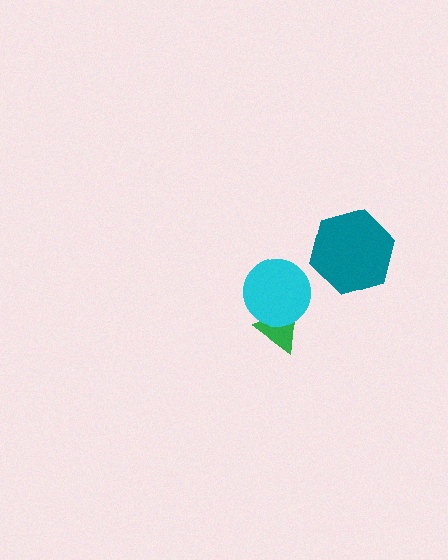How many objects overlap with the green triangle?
1 object overlaps with the green triangle.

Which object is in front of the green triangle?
The cyan circle is in front of the green triangle.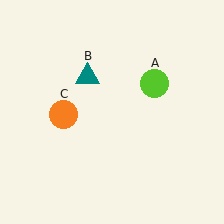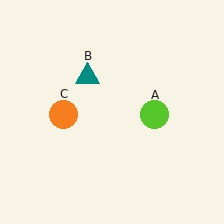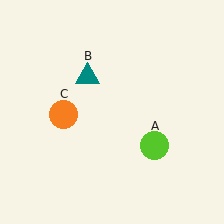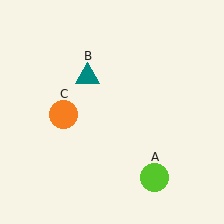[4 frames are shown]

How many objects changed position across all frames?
1 object changed position: lime circle (object A).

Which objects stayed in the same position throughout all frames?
Teal triangle (object B) and orange circle (object C) remained stationary.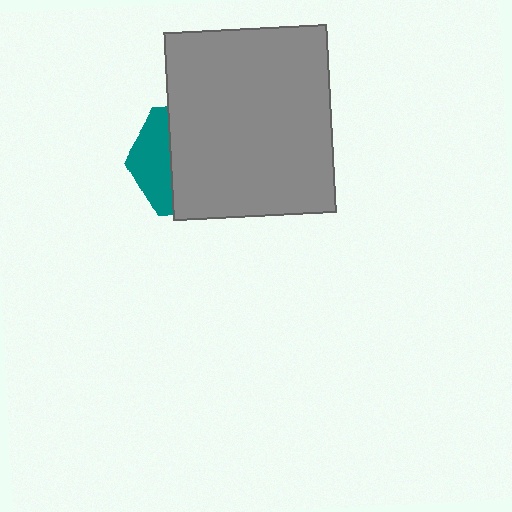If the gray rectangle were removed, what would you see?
You would see the complete teal hexagon.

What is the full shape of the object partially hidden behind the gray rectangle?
The partially hidden object is a teal hexagon.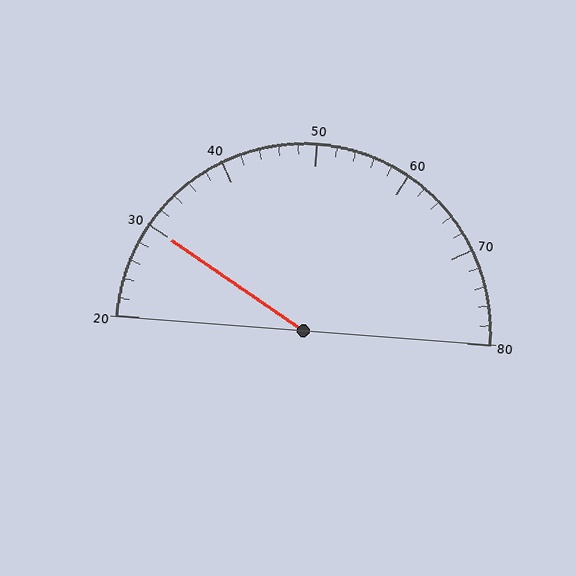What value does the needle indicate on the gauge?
The needle indicates approximately 30.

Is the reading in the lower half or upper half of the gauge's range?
The reading is in the lower half of the range (20 to 80).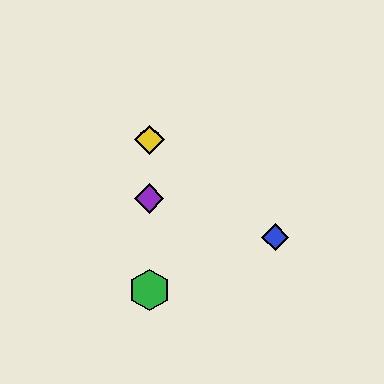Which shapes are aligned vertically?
The red hexagon, the green hexagon, the yellow diamond, the purple diamond are aligned vertically.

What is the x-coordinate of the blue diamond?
The blue diamond is at x≈275.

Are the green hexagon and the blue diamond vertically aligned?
No, the green hexagon is at x≈149 and the blue diamond is at x≈275.